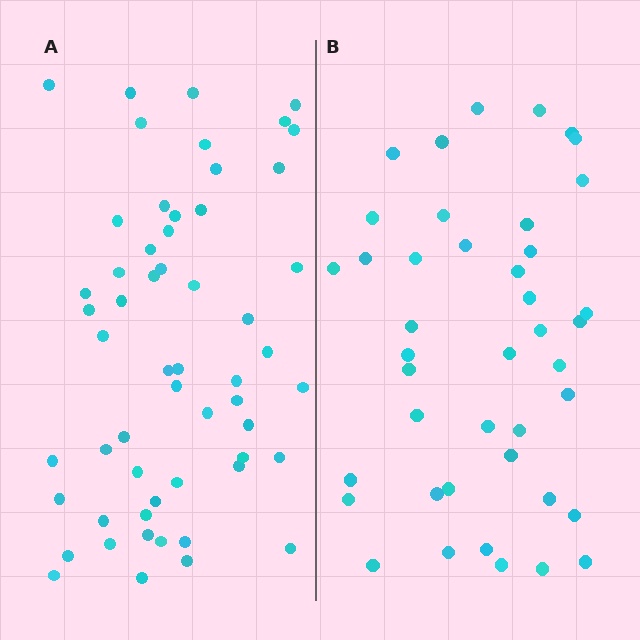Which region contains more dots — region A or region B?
Region A (the left region) has more dots.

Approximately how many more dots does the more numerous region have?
Region A has approximately 15 more dots than region B.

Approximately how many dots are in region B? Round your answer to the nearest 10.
About 40 dots. (The exact count is 42, which rounds to 40.)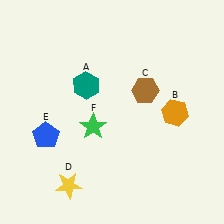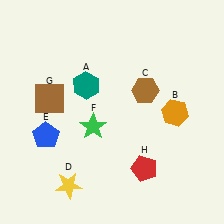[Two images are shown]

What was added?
A brown square (G), a red pentagon (H) were added in Image 2.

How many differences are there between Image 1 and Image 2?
There are 2 differences between the two images.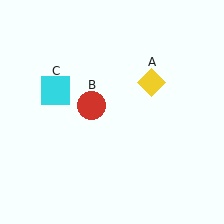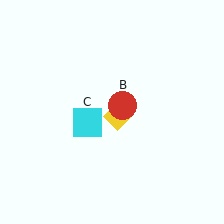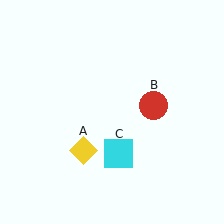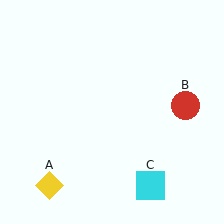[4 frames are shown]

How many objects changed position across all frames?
3 objects changed position: yellow diamond (object A), red circle (object B), cyan square (object C).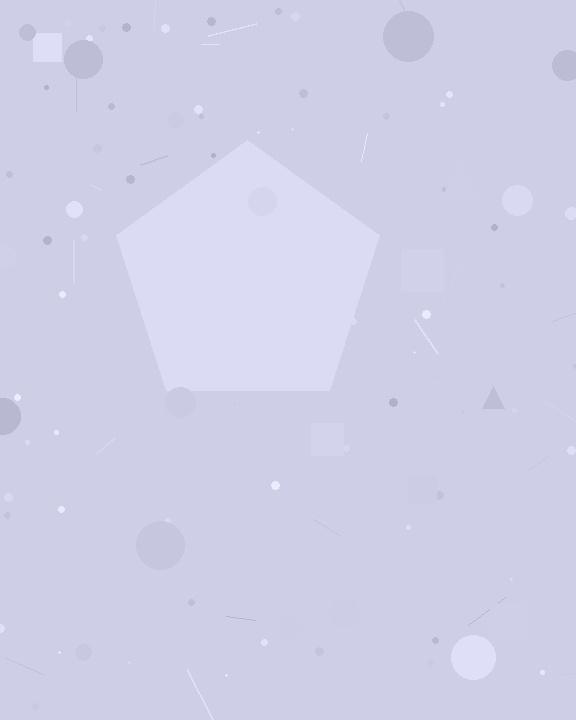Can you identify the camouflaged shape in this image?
The camouflaged shape is a pentagon.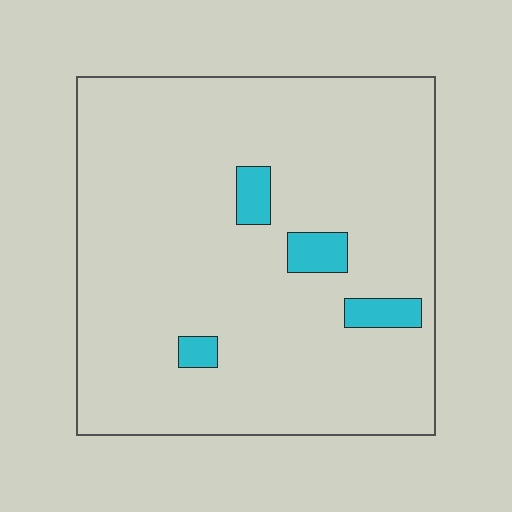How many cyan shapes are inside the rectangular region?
4.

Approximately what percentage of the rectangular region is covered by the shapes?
Approximately 5%.